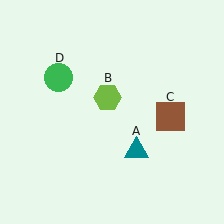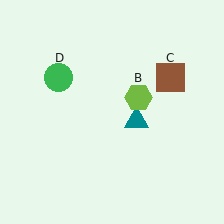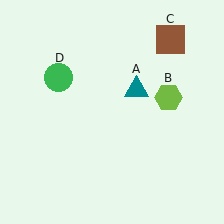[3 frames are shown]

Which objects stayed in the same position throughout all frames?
Green circle (object D) remained stationary.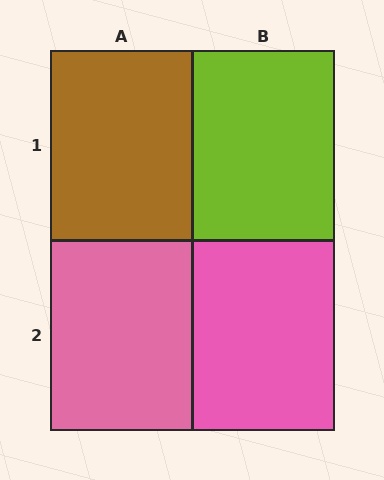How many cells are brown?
1 cell is brown.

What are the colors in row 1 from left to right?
Brown, lime.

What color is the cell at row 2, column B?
Pink.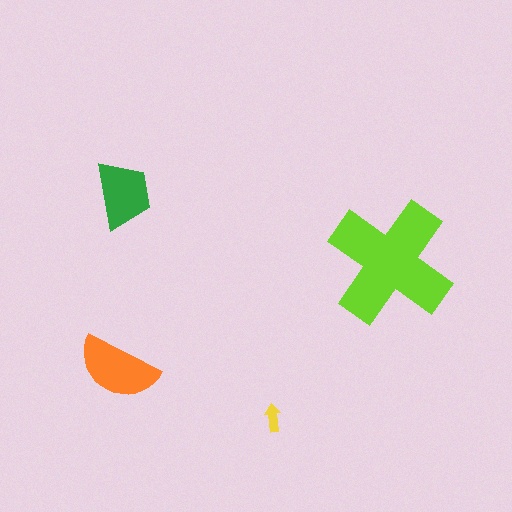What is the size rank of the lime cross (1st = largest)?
1st.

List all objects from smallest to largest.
The yellow arrow, the green trapezoid, the orange semicircle, the lime cross.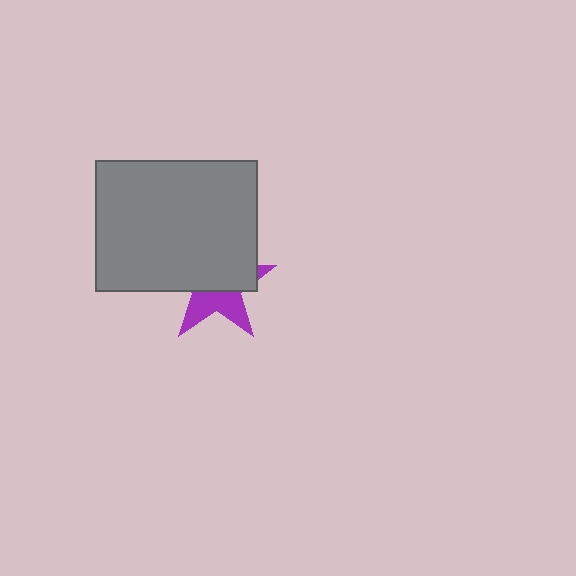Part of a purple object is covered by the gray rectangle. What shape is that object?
It is a star.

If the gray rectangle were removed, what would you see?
You would see the complete purple star.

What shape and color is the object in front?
The object in front is a gray rectangle.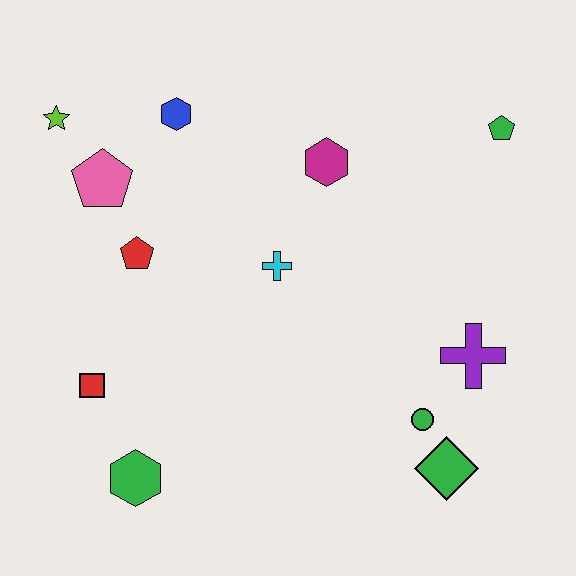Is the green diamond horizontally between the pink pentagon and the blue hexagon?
No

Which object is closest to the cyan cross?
The magenta hexagon is closest to the cyan cross.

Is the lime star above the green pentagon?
Yes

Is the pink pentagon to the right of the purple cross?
No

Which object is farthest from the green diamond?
The lime star is farthest from the green diamond.